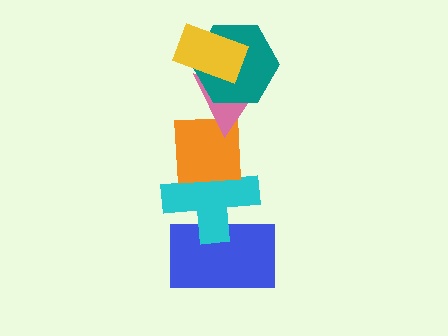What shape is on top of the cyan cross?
The orange square is on top of the cyan cross.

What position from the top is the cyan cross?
The cyan cross is 5th from the top.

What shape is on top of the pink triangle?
The teal hexagon is on top of the pink triangle.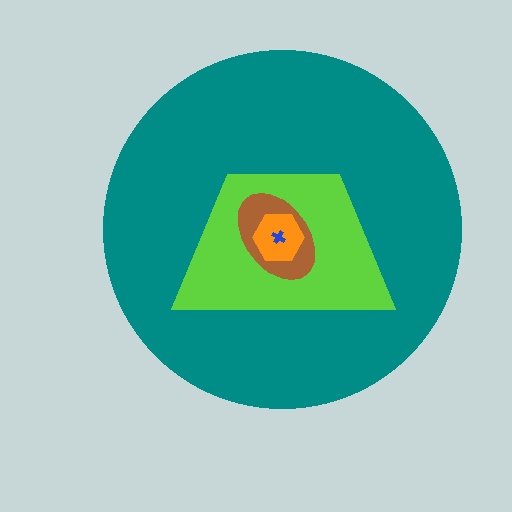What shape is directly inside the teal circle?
The lime trapezoid.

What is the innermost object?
The blue cross.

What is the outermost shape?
The teal circle.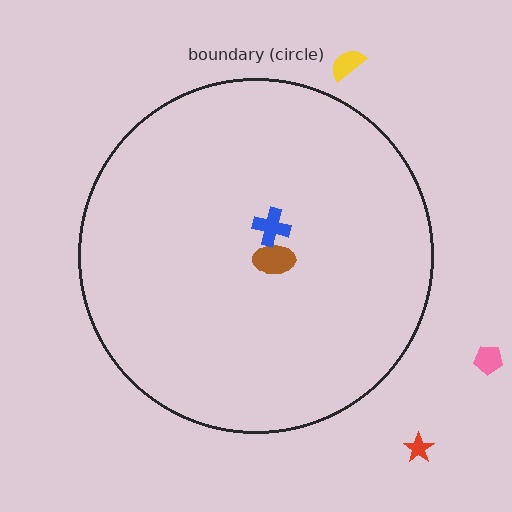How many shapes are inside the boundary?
2 inside, 3 outside.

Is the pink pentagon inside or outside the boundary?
Outside.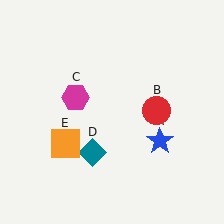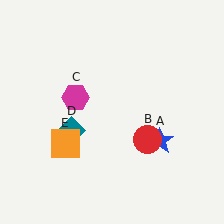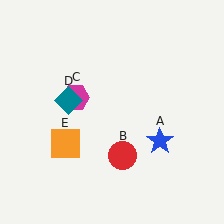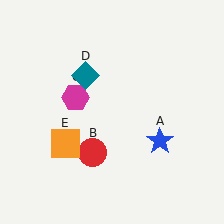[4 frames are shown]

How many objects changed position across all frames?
2 objects changed position: red circle (object B), teal diamond (object D).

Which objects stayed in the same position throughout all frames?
Blue star (object A) and magenta hexagon (object C) and orange square (object E) remained stationary.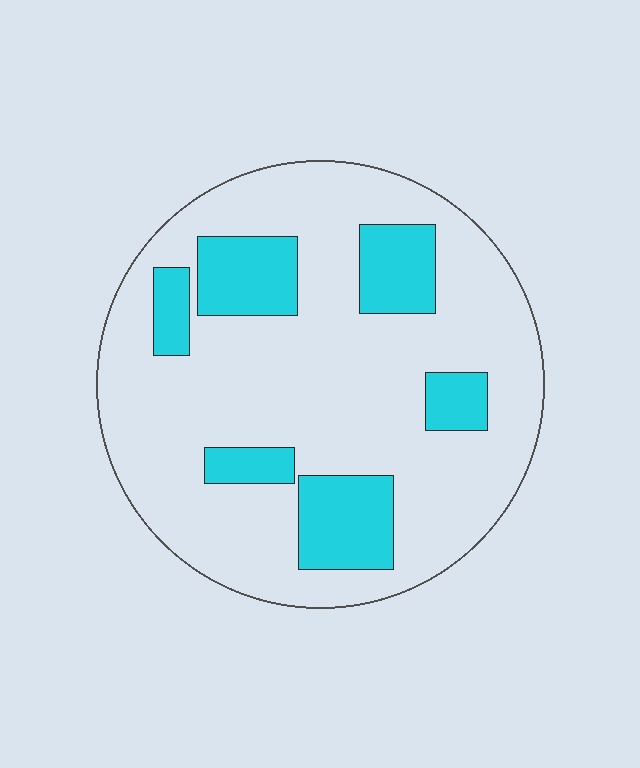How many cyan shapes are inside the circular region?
6.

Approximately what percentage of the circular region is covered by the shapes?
Approximately 20%.